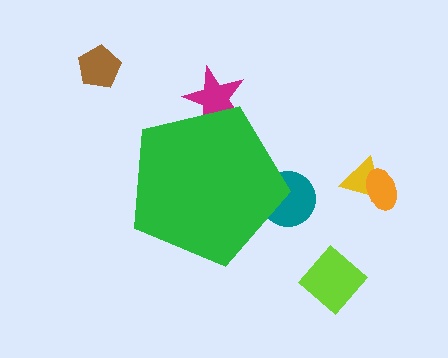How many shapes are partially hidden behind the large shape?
2 shapes are partially hidden.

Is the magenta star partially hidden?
Yes, the magenta star is partially hidden behind the green pentagon.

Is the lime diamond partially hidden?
No, the lime diamond is fully visible.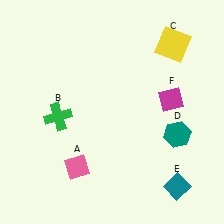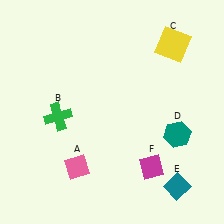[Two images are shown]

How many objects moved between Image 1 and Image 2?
1 object moved between the two images.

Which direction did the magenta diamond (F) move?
The magenta diamond (F) moved down.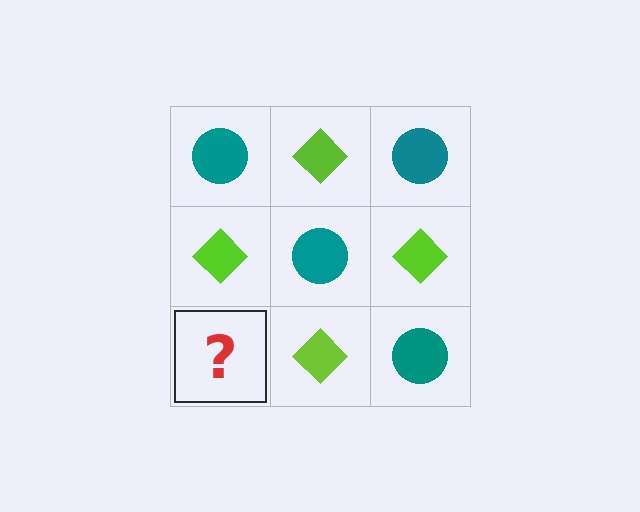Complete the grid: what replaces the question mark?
The question mark should be replaced with a teal circle.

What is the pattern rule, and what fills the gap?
The rule is that it alternates teal circle and lime diamond in a checkerboard pattern. The gap should be filled with a teal circle.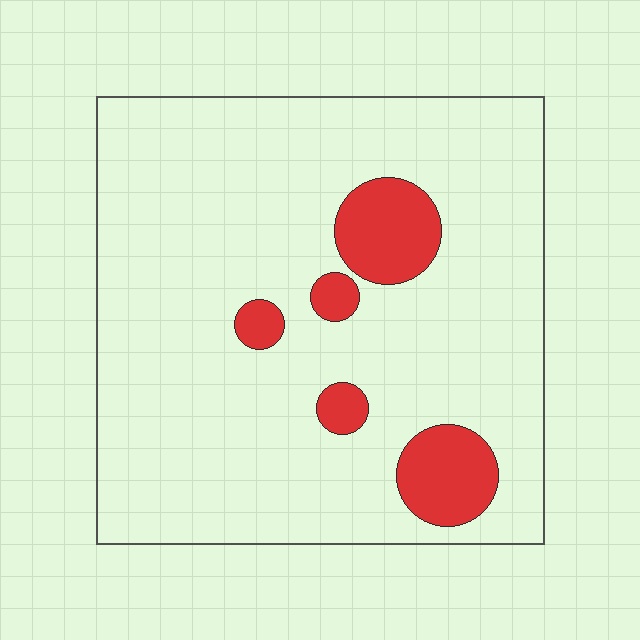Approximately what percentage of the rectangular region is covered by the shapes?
Approximately 10%.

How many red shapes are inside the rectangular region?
5.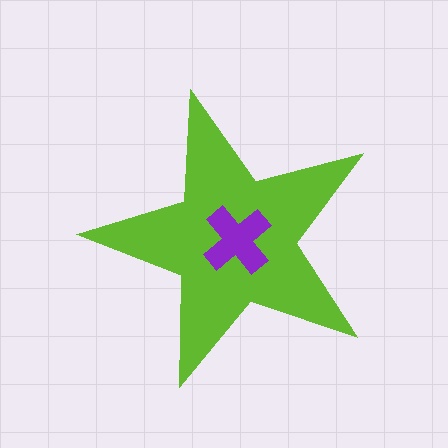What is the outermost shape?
The lime star.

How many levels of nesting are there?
2.